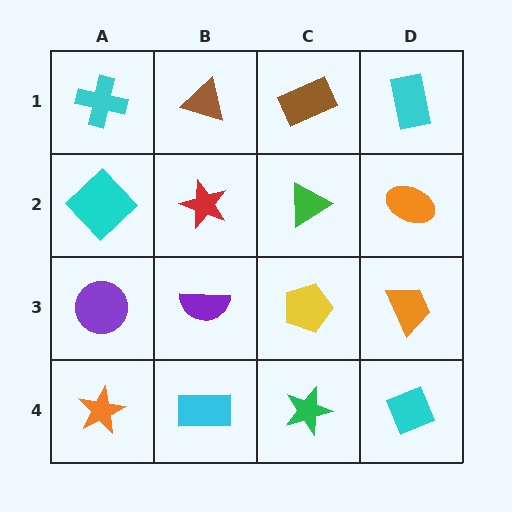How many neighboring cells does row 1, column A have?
2.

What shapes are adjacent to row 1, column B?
A red star (row 2, column B), a cyan cross (row 1, column A), a brown rectangle (row 1, column C).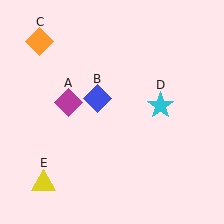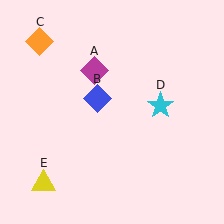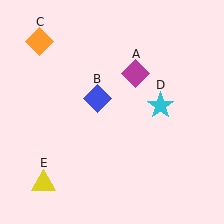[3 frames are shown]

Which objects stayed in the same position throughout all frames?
Blue diamond (object B) and orange diamond (object C) and cyan star (object D) and yellow triangle (object E) remained stationary.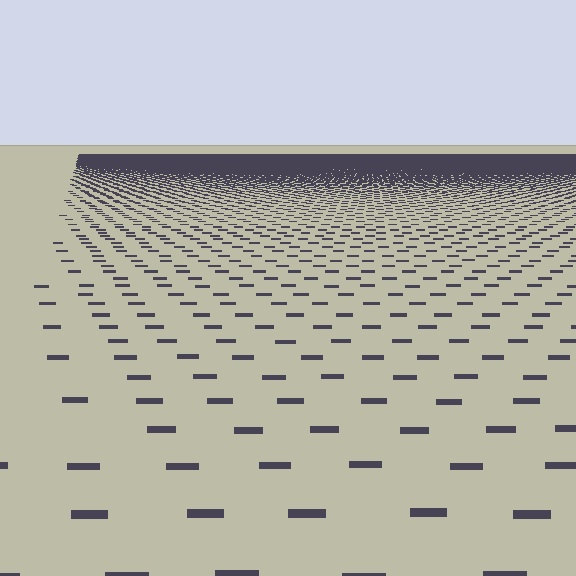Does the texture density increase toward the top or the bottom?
Density increases toward the top.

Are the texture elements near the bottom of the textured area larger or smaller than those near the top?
Larger. Near the bottom, elements are closer to the viewer and appear at a bigger on-screen size.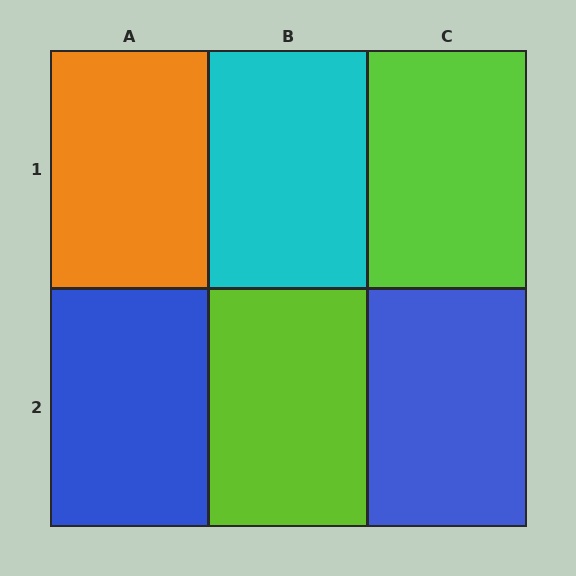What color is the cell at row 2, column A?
Blue.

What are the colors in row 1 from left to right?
Orange, cyan, lime.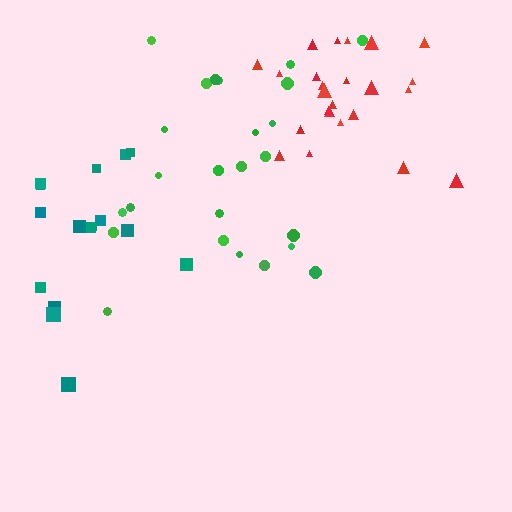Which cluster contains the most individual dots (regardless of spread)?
Red (25).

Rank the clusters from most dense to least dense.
red, green, teal.